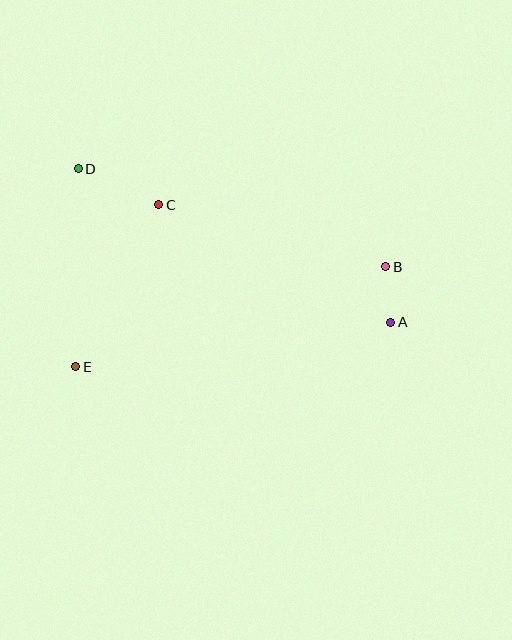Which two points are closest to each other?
Points A and B are closest to each other.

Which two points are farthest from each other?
Points A and D are farthest from each other.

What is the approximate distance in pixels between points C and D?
The distance between C and D is approximately 88 pixels.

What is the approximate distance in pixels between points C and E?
The distance between C and E is approximately 182 pixels.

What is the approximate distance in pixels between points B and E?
The distance between B and E is approximately 326 pixels.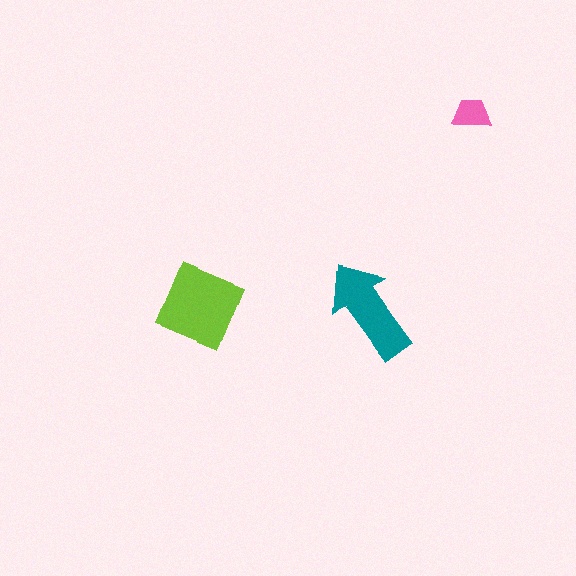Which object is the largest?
The lime diamond.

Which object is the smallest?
The pink trapezoid.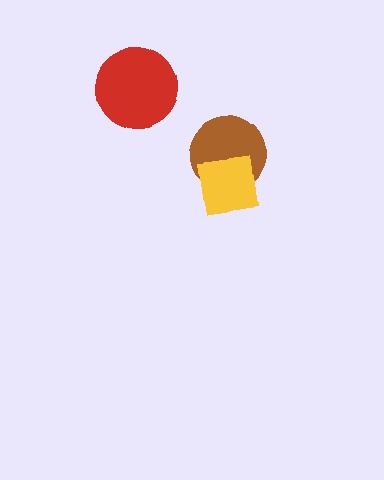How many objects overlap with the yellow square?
1 object overlaps with the yellow square.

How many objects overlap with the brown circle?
1 object overlaps with the brown circle.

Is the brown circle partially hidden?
Yes, it is partially covered by another shape.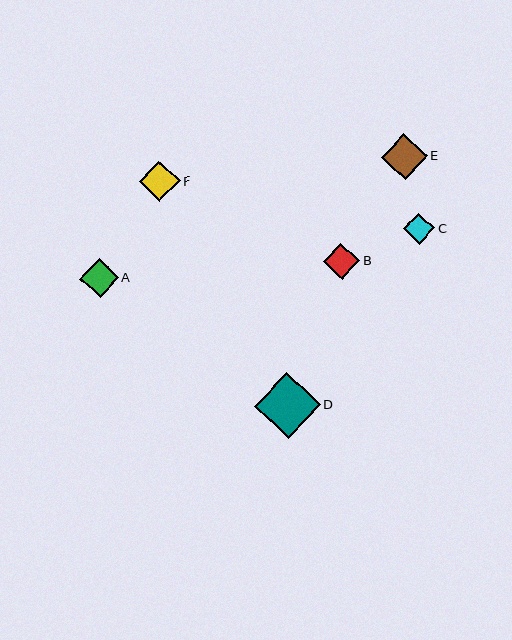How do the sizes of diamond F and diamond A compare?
Diamond F and diamond A are approximately the same size.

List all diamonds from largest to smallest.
From largest to smallest: D, E, F, A, B, C.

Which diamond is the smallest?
Diamond C is the smallest with a size of approximately 31 pixels.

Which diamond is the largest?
Diamond D is the largest with a size of approximately 66 pixels.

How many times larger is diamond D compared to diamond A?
Diamond D is approximately 1.7 times the size of diamond A.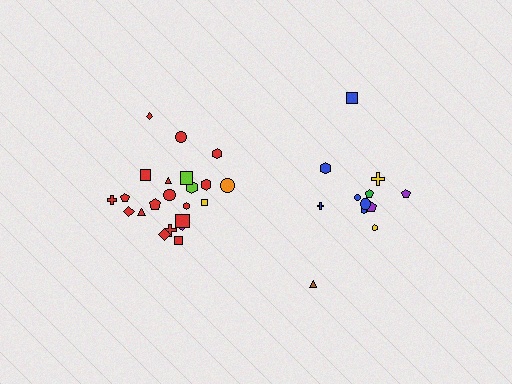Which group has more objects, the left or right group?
The left group.